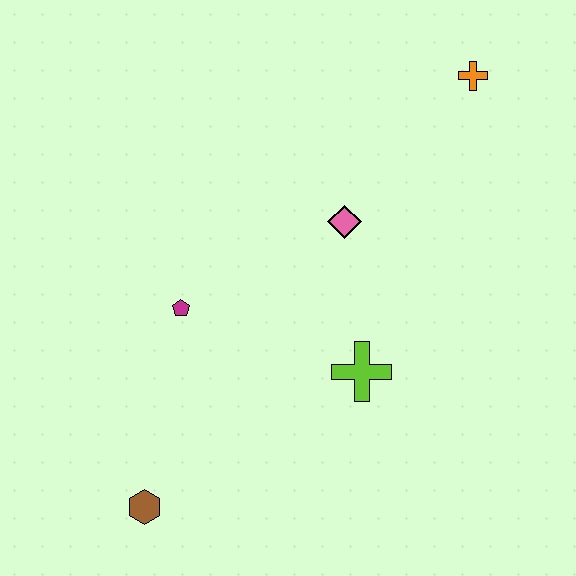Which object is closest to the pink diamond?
The lime cross is closest to the pink diamond.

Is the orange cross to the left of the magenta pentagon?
No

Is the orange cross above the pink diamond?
Yes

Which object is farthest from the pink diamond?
The brown hexagon is farthest from the pink diamond.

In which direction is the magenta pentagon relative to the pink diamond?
The magenta pentagon is to the left of the pink diamond.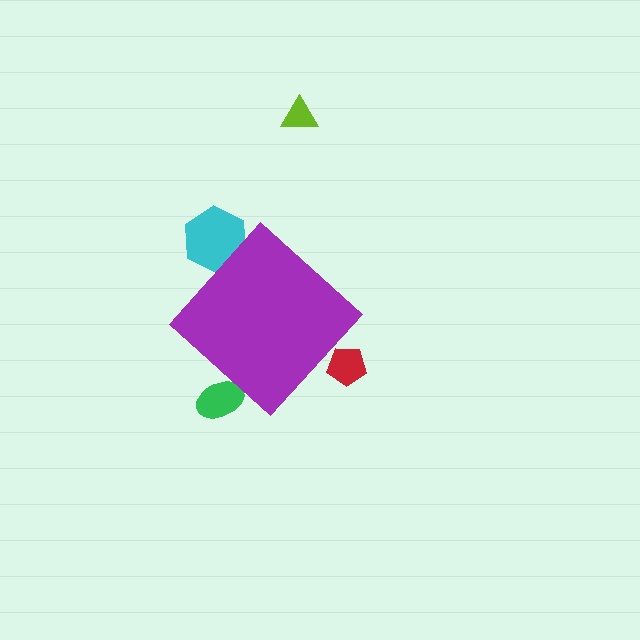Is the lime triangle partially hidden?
No, the lime triangle is fully visible.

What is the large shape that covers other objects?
A purple diamond.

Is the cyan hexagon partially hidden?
Yes, the cyan hexagon is partially hidden behind the purple diamond.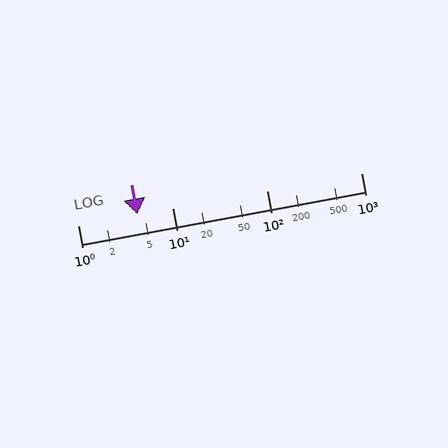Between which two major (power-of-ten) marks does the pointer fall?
The pointer is between 1 and 10.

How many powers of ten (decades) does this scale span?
The scale spans 3 decades, from 1 to 1000.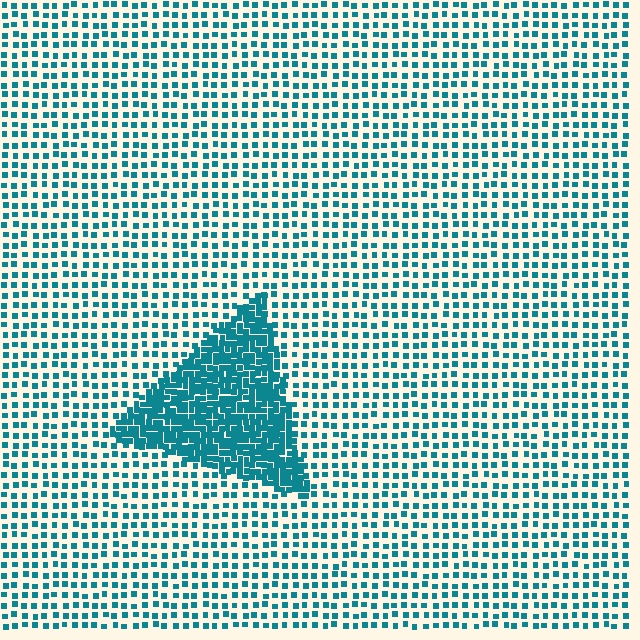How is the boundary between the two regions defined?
The boundary is defined by a change in element density (approximately 2.7x ratio). All elements are the same color, size, and shape.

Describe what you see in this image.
The image contains small teal elements arranged at two different densities. A triangle-shaped region is visible where the elements are more densely packed than the surrounding area.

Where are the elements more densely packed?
The elements are more densely packed inside the triangle boundary.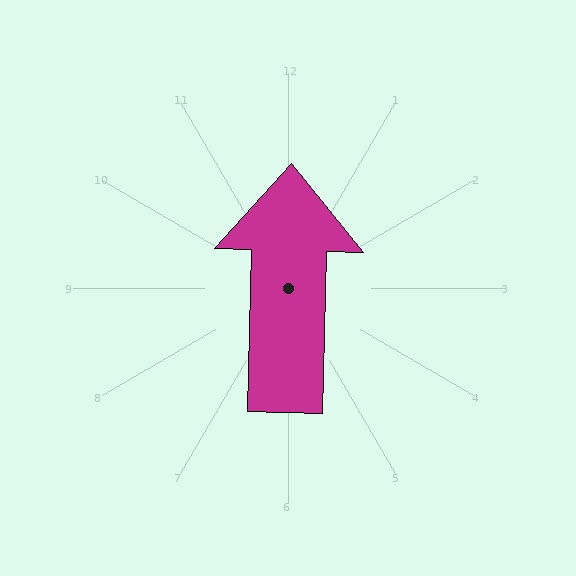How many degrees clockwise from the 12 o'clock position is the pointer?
Approximately 1 degrees.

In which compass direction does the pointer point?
North.